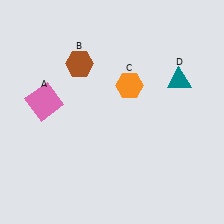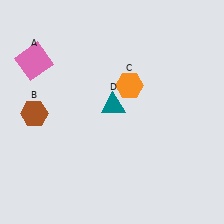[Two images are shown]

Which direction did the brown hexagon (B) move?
The brown hexagon (B) moved down.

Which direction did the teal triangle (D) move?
The teal triangle (D) moved left.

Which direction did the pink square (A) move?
The pink square (A) moved up.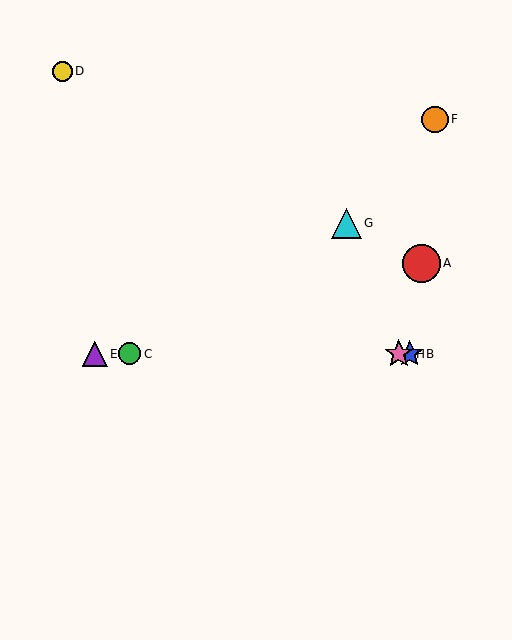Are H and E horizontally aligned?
Yes, both are at y≈354.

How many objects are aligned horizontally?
4 objects (B, C, E, H) are aligned horizontally.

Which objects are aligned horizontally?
Objects B, C, E, H are aligned horizontally.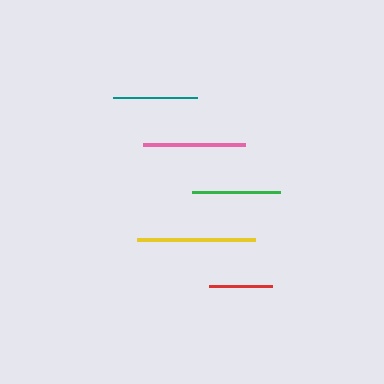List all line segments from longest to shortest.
From longest to shortest: yellow, pink, green, teal, red.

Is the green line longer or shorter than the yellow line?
The yellow line is longer than the green line.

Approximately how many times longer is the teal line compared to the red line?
The teal line is approximately 1.3 times the length of the red line.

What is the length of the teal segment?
The teal segment is approximately 84 pixels long.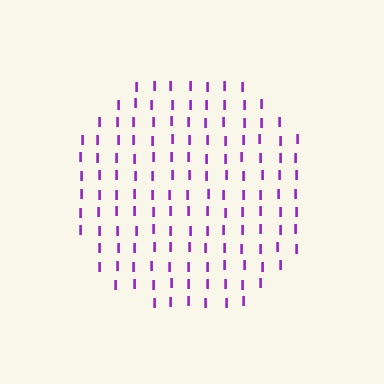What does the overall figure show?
The overall figure shows a circle.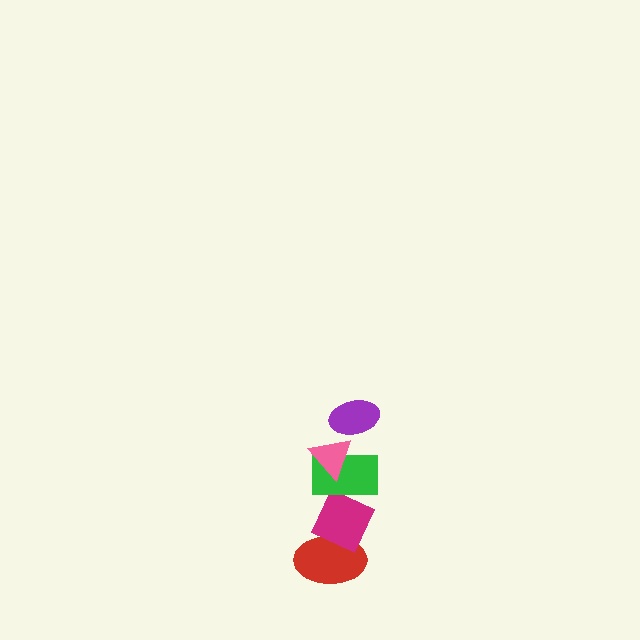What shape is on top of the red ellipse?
The magenta diamond is on top of the red ellipse.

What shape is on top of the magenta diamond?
The green rectangle is on top of the magenta diamond.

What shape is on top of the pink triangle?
The purple ellipse is on top of the pink triangle.